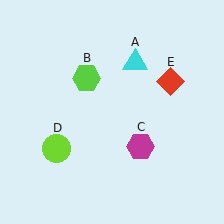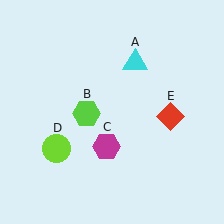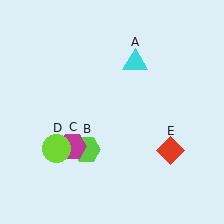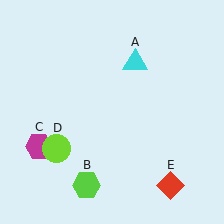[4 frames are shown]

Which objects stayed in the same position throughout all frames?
Cyan triangle (object A) and lime circle (object D) remained stationary.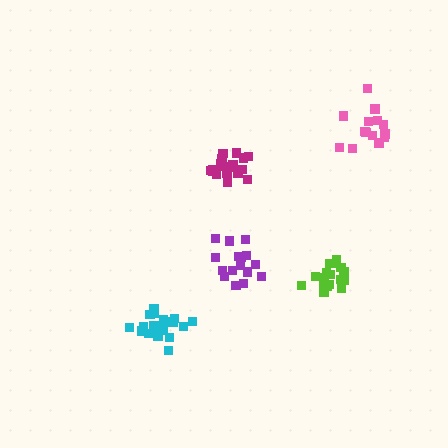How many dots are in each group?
Group 1: 20 dots, Group 2: 17 dots, Group 3: 19 dots, Group 4: 15 dots, Group 5: 16 dots (87 total).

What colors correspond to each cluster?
The clusters are colored: cyan, lime, magenta, pink, purple.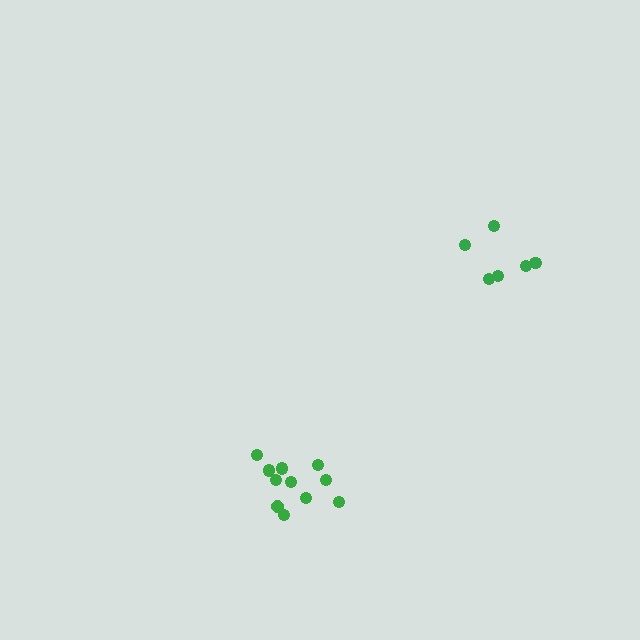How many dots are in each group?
Group 1: 11 dots, Group 2: 6 dots (17 total).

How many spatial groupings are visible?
There are 2 spatial groupings.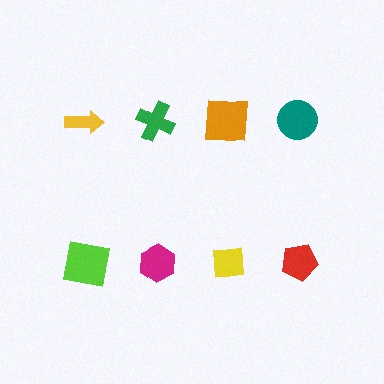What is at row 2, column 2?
A magenta hexagon.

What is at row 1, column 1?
A yellow arrow.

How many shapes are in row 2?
4 shapes.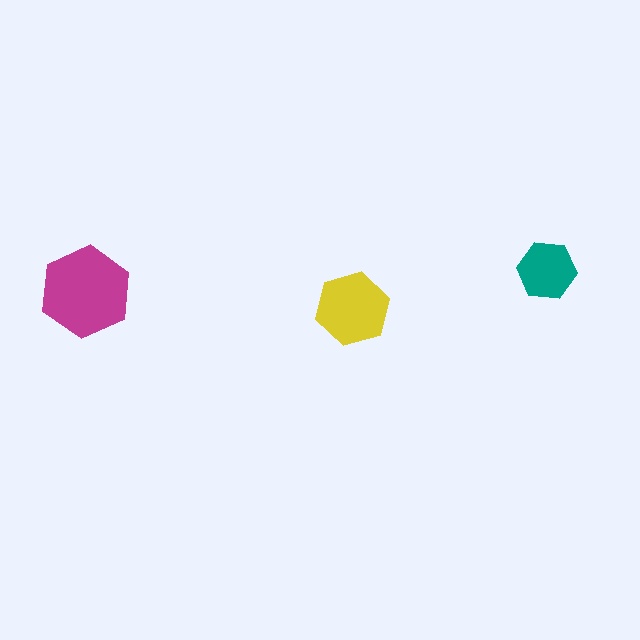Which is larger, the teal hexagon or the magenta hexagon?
The magenta one.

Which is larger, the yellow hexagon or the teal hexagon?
The yellow one.